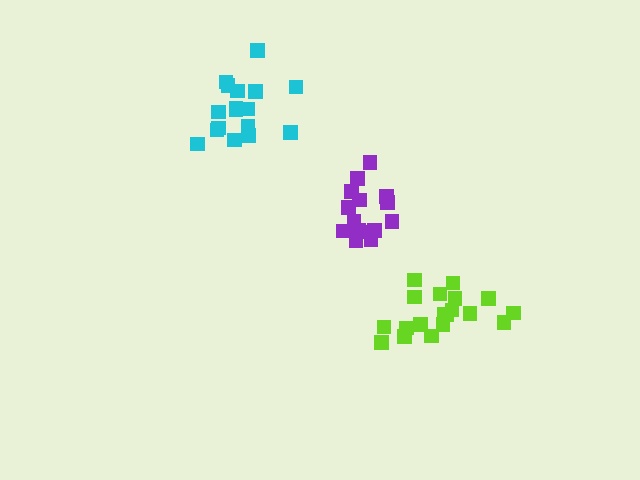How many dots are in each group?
Group 1: 19 dots, Group 2: 15 dots, Group 3: 17 dots (51 total).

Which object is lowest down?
The lime cluster is bottommost.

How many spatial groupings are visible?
There are 3 spatial groupings.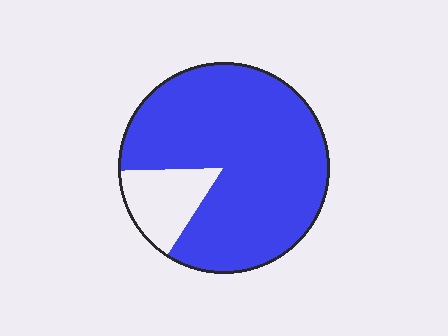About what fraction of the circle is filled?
About five sixths (5/6).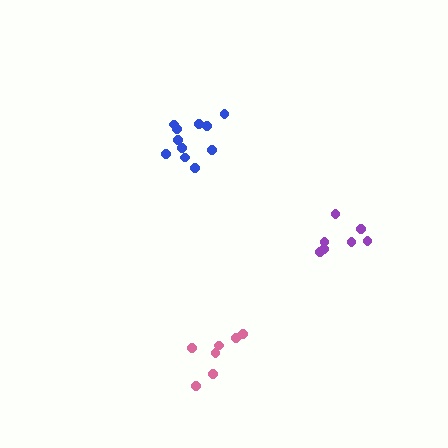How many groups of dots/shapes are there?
There are 3 groups.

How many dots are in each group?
Group 1: 7 dots, Group 2: 7 dots, Group 3: 11 dots (25 total).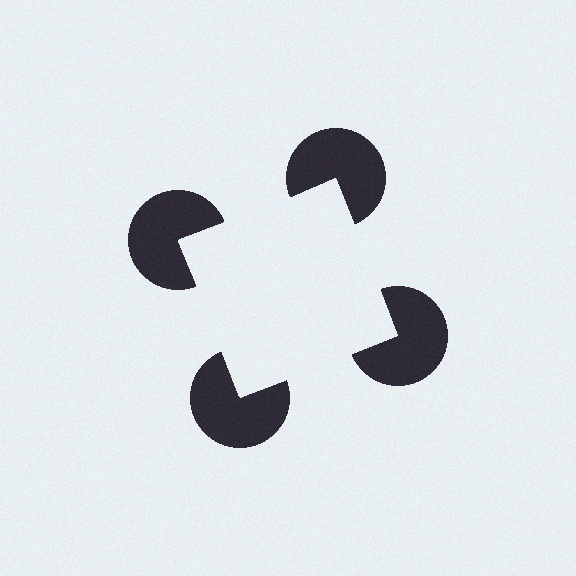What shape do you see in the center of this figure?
An illusory square — its edges are inferred from the aligned wedge cuts in the pac-man discs, not physically drawn.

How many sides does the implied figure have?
4 sides.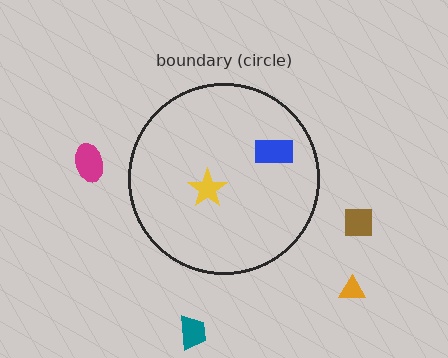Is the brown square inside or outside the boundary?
Outside.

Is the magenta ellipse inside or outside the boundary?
Outside.